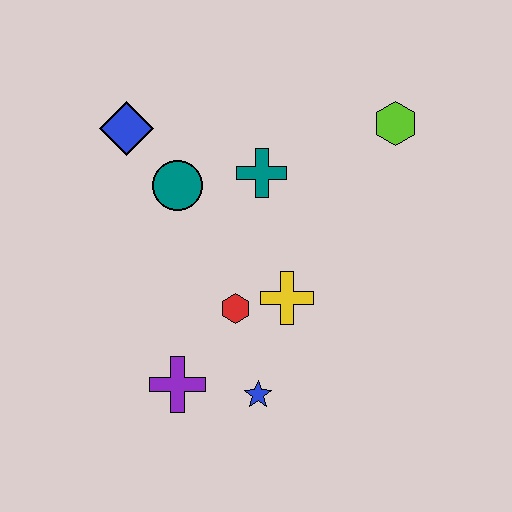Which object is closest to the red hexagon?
The yellow cross is closest to the red hexagon.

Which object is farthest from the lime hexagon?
The purple cross is farthest from the lime hexagon.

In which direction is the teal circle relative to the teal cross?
The teal circle is to the left of the teal cross.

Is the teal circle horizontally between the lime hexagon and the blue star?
No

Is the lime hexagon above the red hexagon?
Yes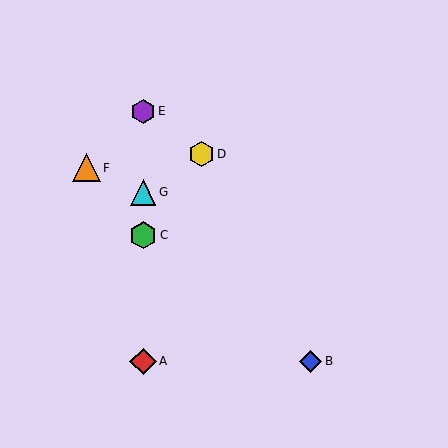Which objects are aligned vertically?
Objects A, C, E, G are aligned vertically.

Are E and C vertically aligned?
Yes, both are at x≈143.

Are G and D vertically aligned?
No, G is at x≈143 and D is at x≈201.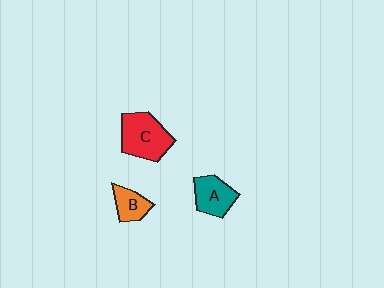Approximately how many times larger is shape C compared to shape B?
Approximately 1.9 times.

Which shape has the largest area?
Shape C (red).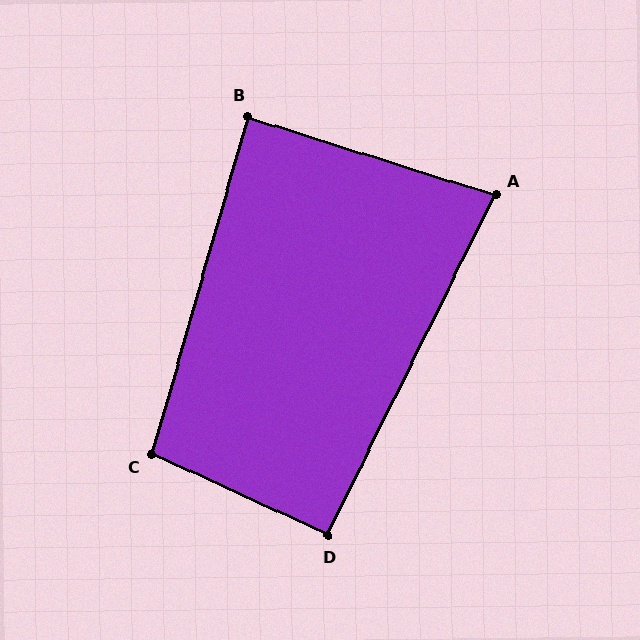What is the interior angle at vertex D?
Approximately 92 degrees (approximately right).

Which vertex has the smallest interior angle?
A, at approximately 81 degrees.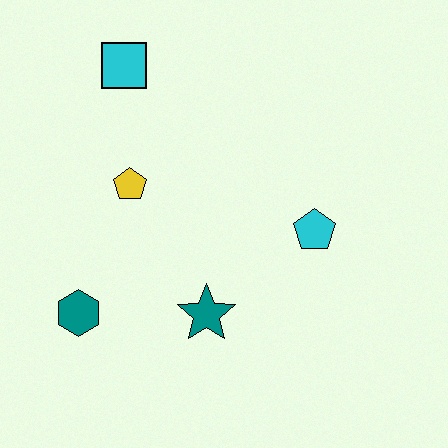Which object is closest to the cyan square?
The yellow pentagon is closest to the cyan square.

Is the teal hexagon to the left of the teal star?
Yes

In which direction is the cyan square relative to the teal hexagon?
The cyan square is above the teal hexagon.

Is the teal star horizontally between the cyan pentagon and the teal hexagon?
Yes